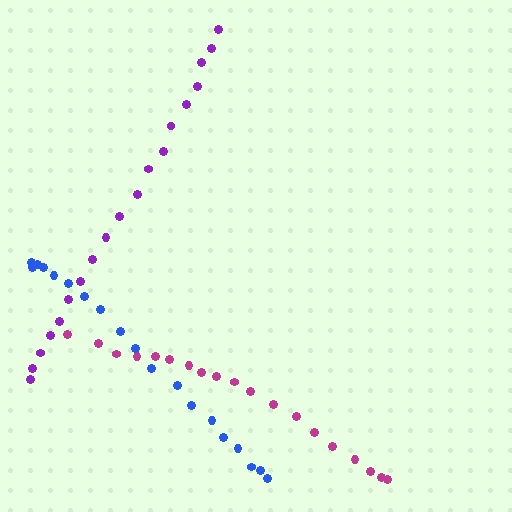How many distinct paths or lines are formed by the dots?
There are 3 distinct paths.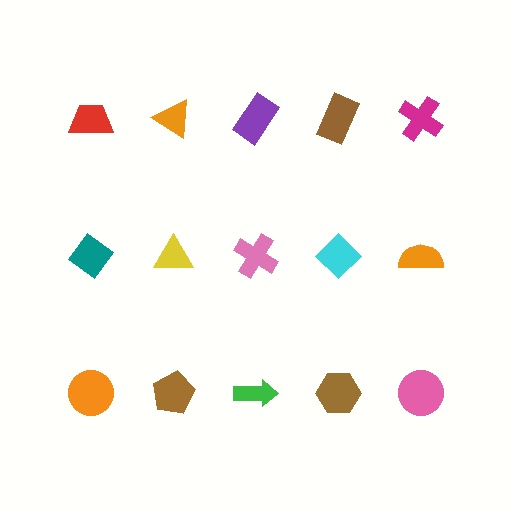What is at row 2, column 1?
A teal diamond.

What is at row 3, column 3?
A green arrow.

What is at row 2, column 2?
A yellow triangle.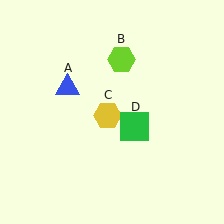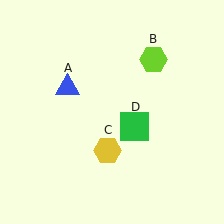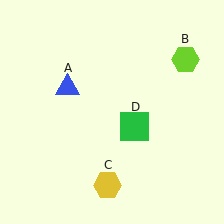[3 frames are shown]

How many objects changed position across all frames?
2 objects changed position: lime hexagon (object B), yellow hexagon (object C).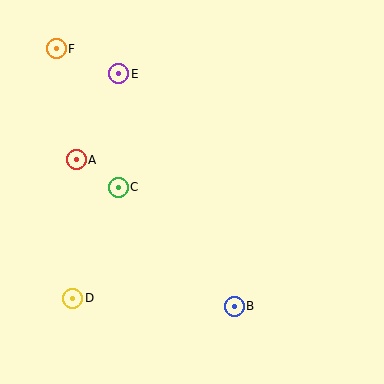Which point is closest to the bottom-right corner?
Point B is closest to the bottom-right corner.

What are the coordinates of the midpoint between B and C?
The midpoint between B and C is at (176, 247).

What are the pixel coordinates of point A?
Point A is at (76, 160).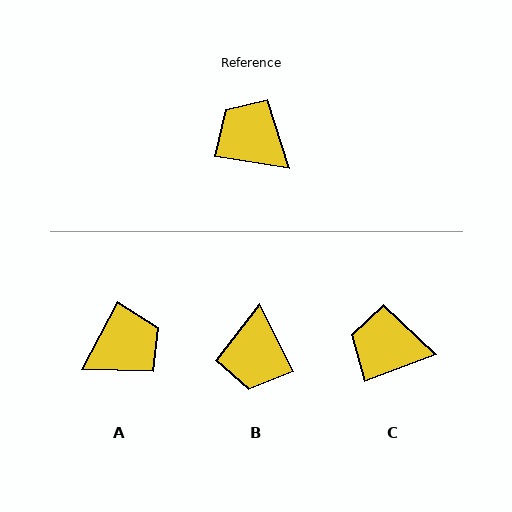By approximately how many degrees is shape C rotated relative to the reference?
Approximately 29 degrees counter-clockwise.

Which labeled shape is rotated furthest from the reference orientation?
B, about 125 degrees away.